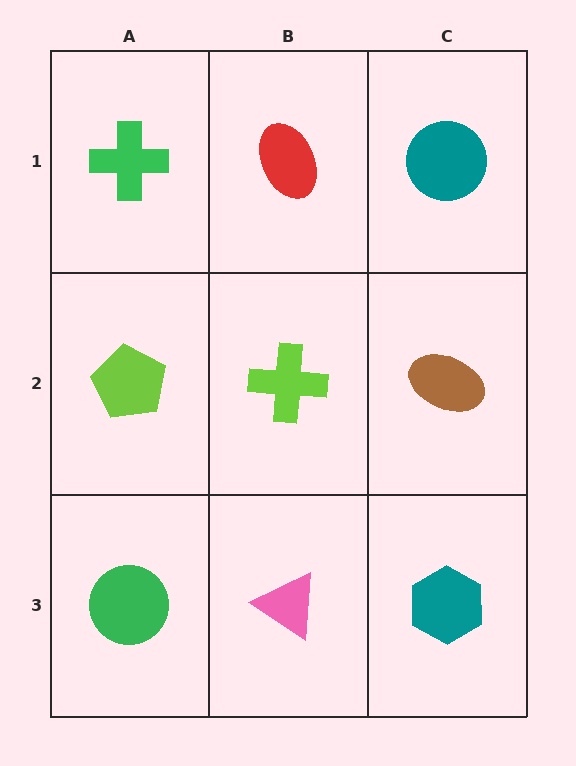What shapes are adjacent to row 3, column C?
A brown ellipse (row 2, column C), a pink triangle (row 3, column B).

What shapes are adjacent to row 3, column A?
A lime pentagon (row 2, column A), a pink triangle (row 3, column B).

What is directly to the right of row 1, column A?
A red ellipse.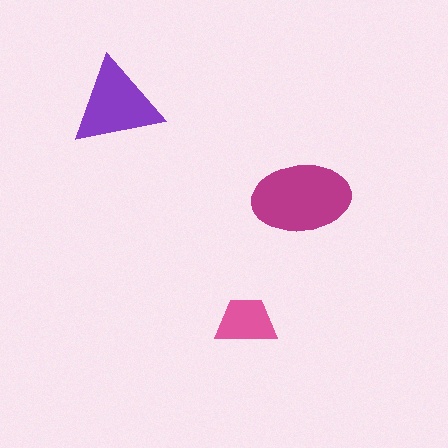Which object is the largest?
The magenta ellipse.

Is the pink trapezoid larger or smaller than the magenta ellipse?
Smaller.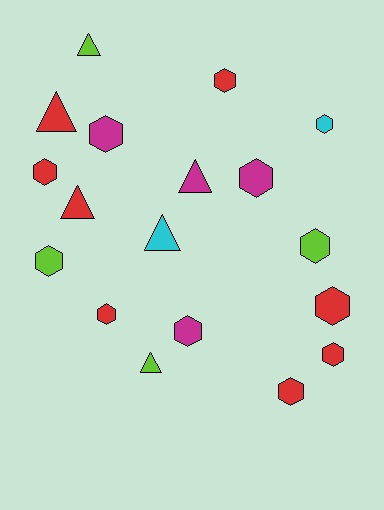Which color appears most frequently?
Red, with 8 objects.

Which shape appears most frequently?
Hexagon, with 12 objects.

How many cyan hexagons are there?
There is 1 cyan hexagon.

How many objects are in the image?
There are 18 objects.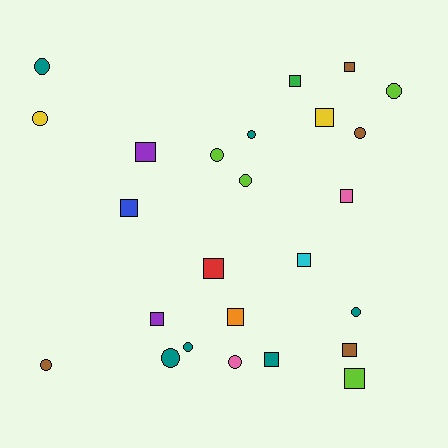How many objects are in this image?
There are 25 objects.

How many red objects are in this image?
There is 1 red object.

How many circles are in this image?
There are 12 circles.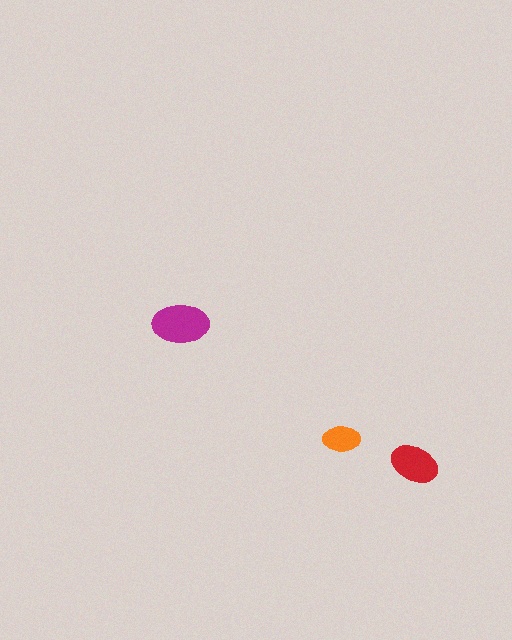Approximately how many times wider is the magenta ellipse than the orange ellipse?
About 1.5 times wider.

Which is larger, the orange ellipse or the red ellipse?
The red one.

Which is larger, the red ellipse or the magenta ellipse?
The magenta one.